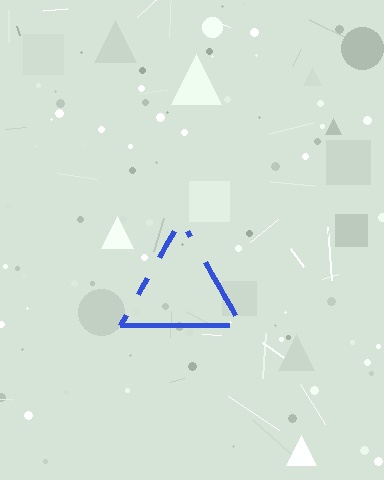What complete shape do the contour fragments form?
The contour fragments form a triangle.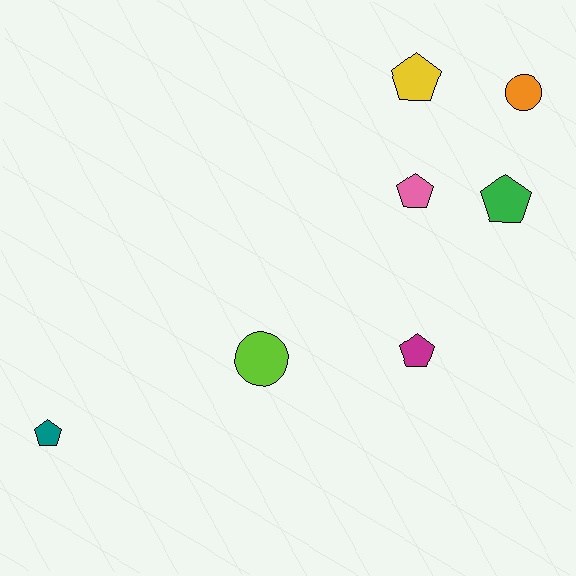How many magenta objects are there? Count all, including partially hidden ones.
There is 1 magenta object.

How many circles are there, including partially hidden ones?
There are 2 circles.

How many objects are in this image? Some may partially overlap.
There are 7 objects.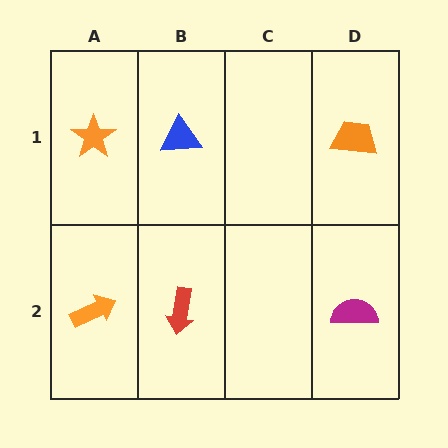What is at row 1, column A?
An orange star.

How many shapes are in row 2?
3 shapes.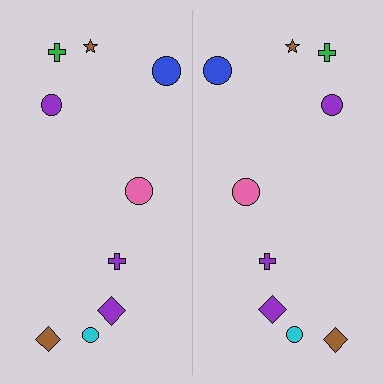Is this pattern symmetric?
Yes, this pattern has bilateral (reflection) symmetry.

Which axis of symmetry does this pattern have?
The pattern has a vertical axis of symmetry running through the center of the image.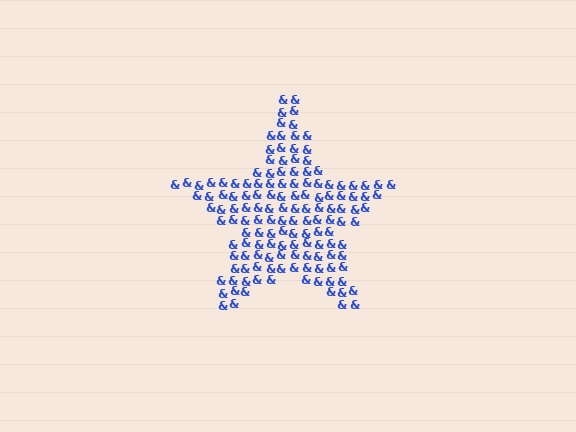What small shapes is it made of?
It is made of small ampersands.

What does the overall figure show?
The overall figure shows a star.